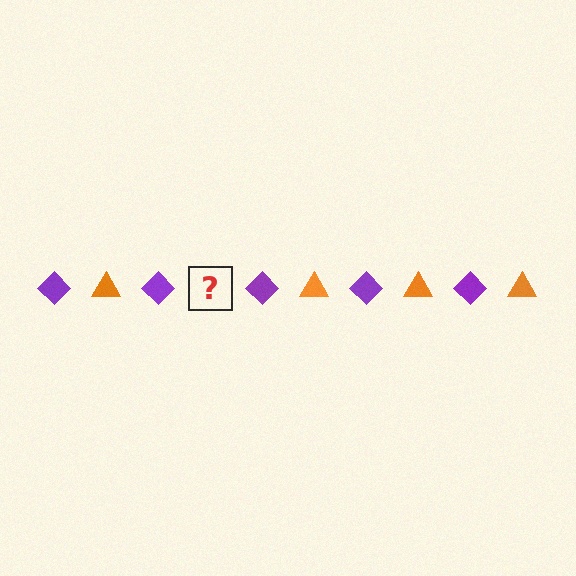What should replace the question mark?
The question mark should be replaced with an orange triangle.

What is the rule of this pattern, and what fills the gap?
The rule is that the pattern alternates between purple diamond and orange triangle. The gap should be filled with an orange triangle.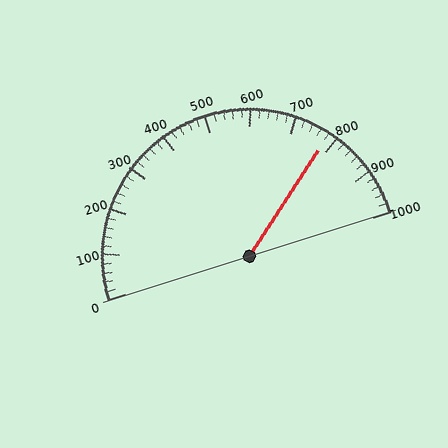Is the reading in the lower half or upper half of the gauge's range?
The reading is in the upper half of the range (0 to 1000).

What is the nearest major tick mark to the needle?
The nearest major tick mark is 800.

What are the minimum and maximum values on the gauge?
The gauge ranges from 0 to 1000.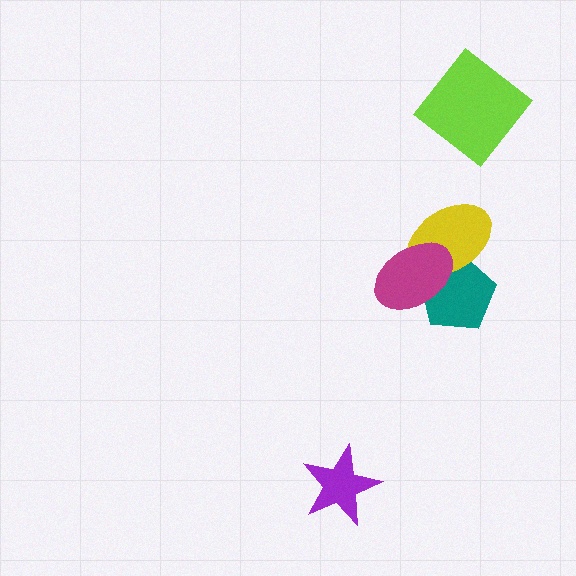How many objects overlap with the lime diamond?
0 objects overlap with the lime diamond.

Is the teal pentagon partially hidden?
Yes, it is partially covered by another shape.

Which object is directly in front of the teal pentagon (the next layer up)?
The yellow ellipse is directly in front of the teal pentagon.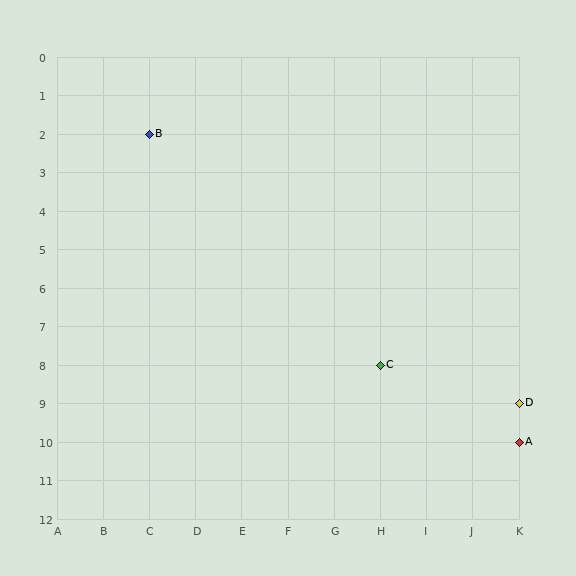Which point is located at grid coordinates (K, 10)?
Point A is at (K, 10).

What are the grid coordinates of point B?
Point B is at grid coordinates (C, 2).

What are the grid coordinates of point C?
Point C is at grid coordinates (H, 8).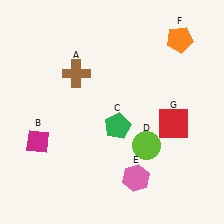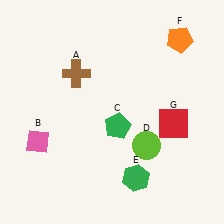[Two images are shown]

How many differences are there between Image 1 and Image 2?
There are 2 differences between the two images.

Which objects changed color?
B changed from magenta to pink. E changed from pink to green.